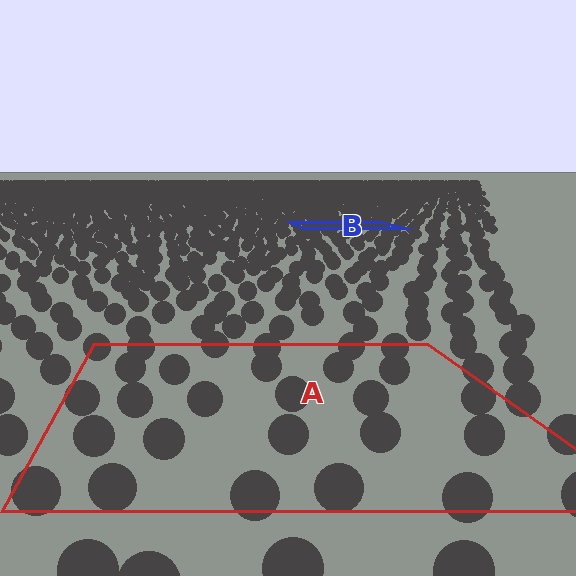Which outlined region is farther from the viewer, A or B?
Region B is farther from the viewer — the texture elements inside it appear smaller and more densely packed.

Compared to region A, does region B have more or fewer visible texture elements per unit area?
Region B has more texture elements per unit area — they are packed more densely because it is farther away.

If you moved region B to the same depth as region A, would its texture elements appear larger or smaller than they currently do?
They would appear larger. At a closer depth, the same texture elements are projected at a bigger on-screen size.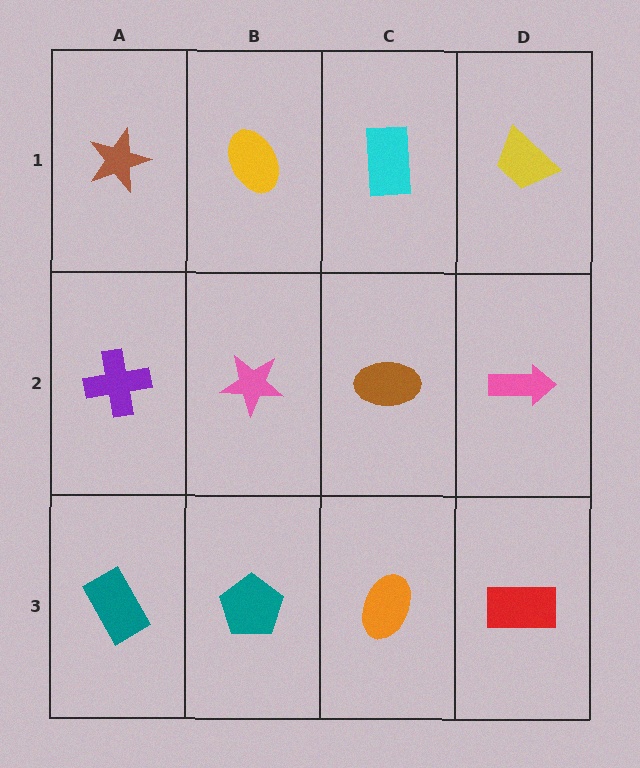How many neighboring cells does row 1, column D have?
2.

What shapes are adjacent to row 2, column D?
A yellow trapezoid (row 1, column D), a red rectangle (row 3, column D), a brown ellipse (row 2, column C).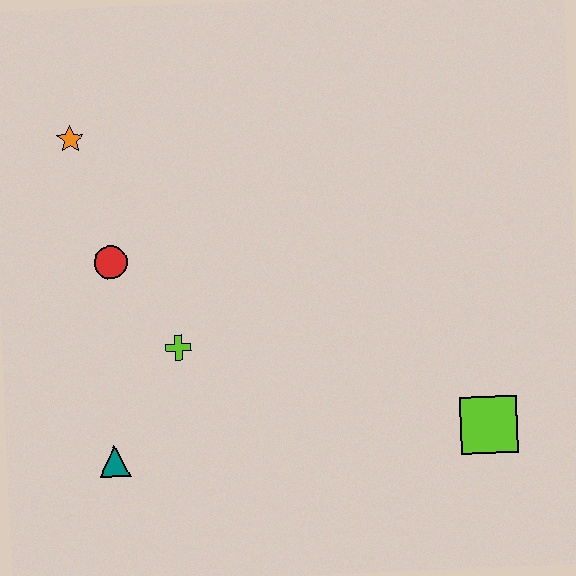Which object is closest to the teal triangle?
The lime cross is closest to the teal triangle.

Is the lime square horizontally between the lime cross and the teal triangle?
No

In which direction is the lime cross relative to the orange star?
The lime cross is below the orange star.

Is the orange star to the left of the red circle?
Yes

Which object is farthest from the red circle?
The lime square is farthest from the red circle.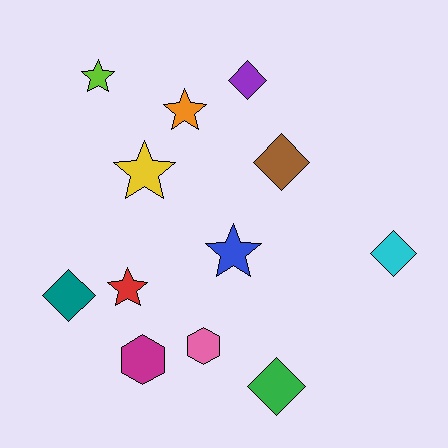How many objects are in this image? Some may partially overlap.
There are 12 objects.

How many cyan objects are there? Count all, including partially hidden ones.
There is 1 cyan object.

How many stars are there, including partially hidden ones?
There are 5 stars.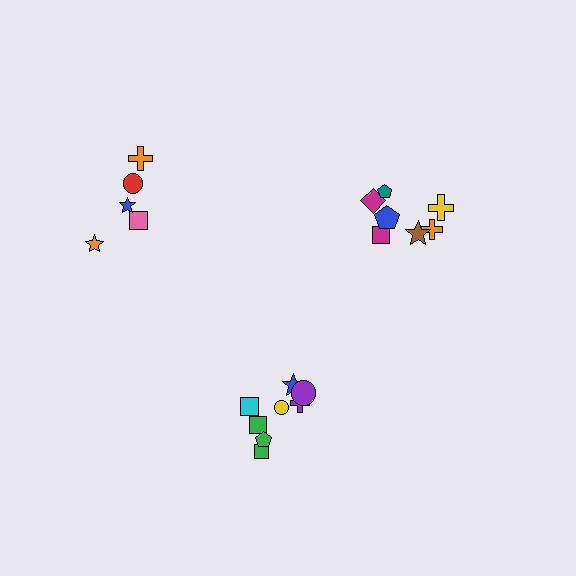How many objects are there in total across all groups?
There are 20 objects.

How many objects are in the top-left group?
There are 5 objects.